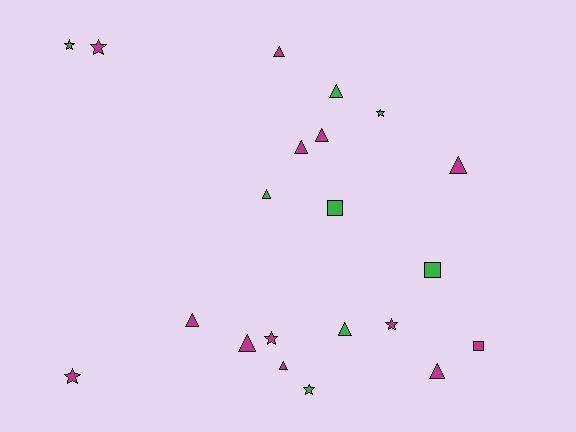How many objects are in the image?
There are 21 objects.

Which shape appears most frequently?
Triangle, with 11 objects.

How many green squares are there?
There are 2 green squares.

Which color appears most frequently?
Magenta, with 13 objects.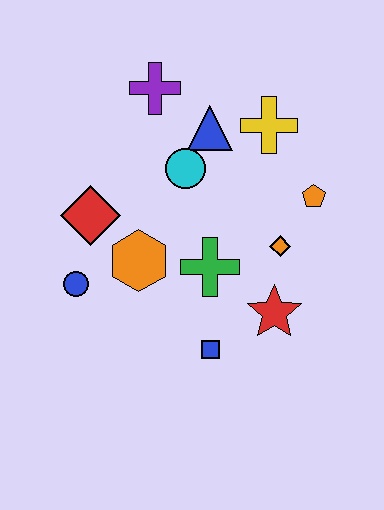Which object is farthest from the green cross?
The purple cross is farthest from the green cross.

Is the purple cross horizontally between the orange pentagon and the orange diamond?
No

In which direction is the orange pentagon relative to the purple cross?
The orange pentagon is to the right of the purple cross.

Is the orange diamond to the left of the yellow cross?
No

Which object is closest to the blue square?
The red star is closest to the blue square.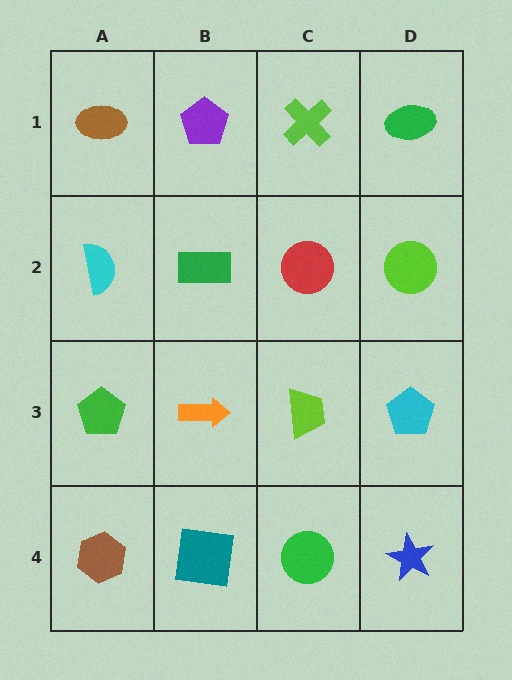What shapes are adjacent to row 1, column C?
A red circle (row 2, column C), a purple pentagon (row 1, column B), a green ellipse (row 1, column D).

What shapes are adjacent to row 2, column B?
A purple pentagon (row 1, column B), an orange arrow (row 3, column B), a cyan semicircle (row 2, column A), a red circle (row 2, column C).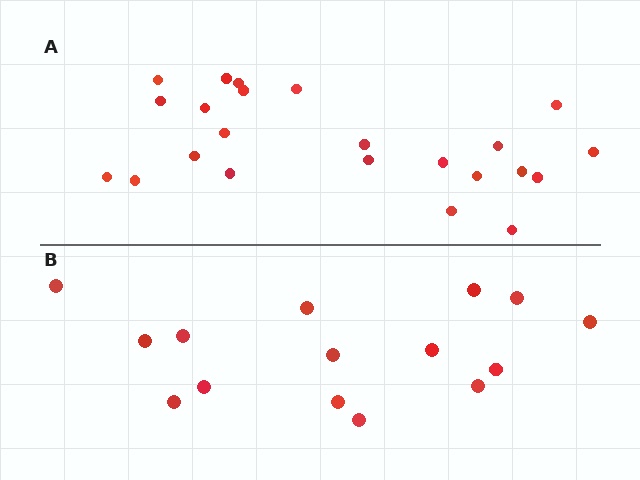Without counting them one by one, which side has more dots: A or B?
Region A (the top region) has more dots.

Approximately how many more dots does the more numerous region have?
Region A has roughly 8 or so more dots than region B.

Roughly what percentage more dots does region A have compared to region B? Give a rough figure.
About 55% more.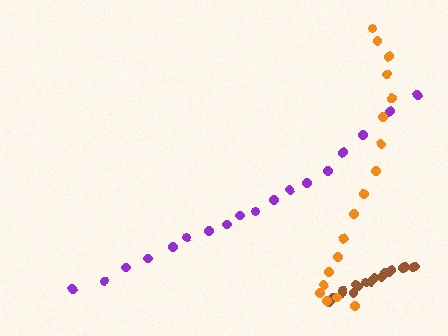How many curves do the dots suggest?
There are 3 distinct paths.